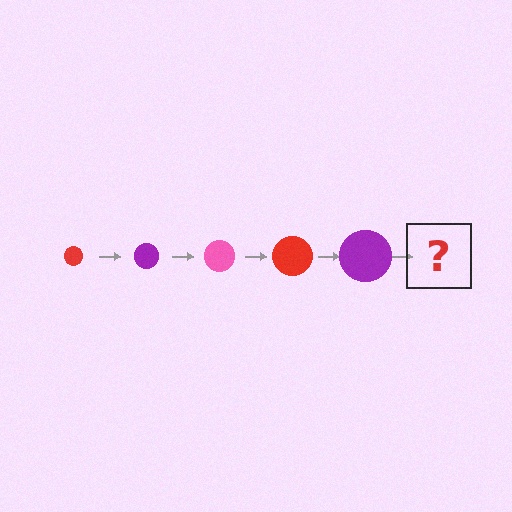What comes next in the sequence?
The next element should be a pink circle, larger than the previous one.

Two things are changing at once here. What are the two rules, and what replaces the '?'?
The two rules are that the circle grows larger each step and the color cycles through red, purple, and pink. The '?' should be a pink circle, larger than the previous one.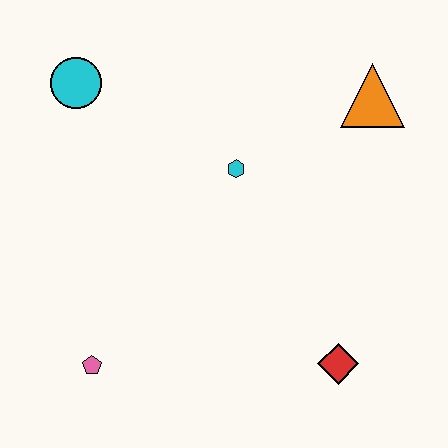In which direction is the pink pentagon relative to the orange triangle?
The pink pentagon is to the left of the orange triangle.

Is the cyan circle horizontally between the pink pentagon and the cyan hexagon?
No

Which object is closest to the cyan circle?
The cyan hexagon is closest to the cyan circle.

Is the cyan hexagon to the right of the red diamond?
No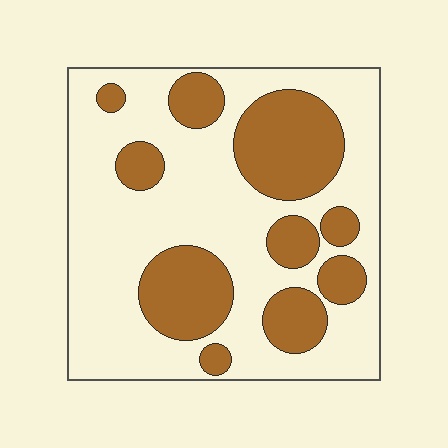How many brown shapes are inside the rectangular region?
10.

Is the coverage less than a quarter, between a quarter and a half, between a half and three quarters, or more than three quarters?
Between a quarter and a half.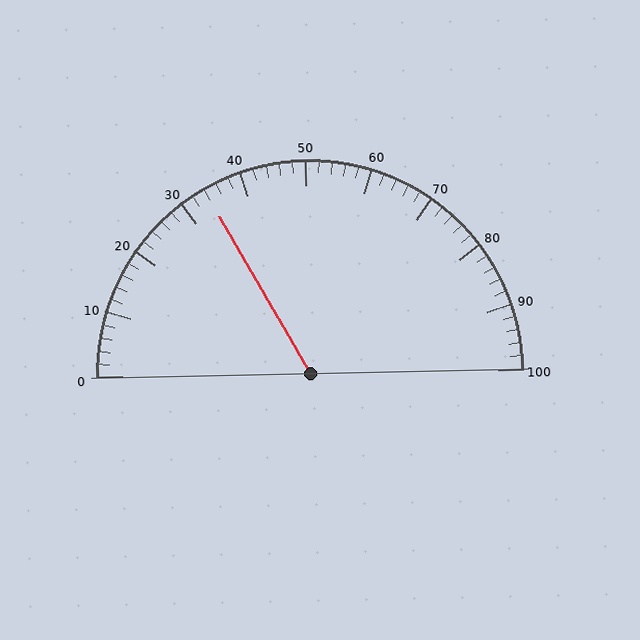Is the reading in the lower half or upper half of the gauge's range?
The reading is in the lower half of the range (0 to 100).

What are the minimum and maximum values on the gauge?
The gauge ranges from 0 to 100.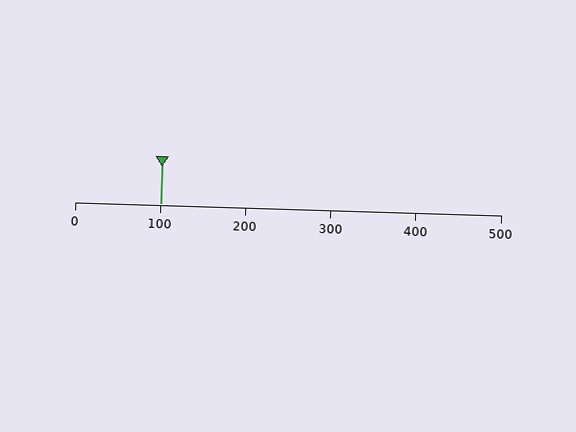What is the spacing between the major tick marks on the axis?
The major ticks are spaced 100 apart.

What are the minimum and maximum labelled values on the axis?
The axis runs from 0 to 500.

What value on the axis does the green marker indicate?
The marker indicates approximately 100.